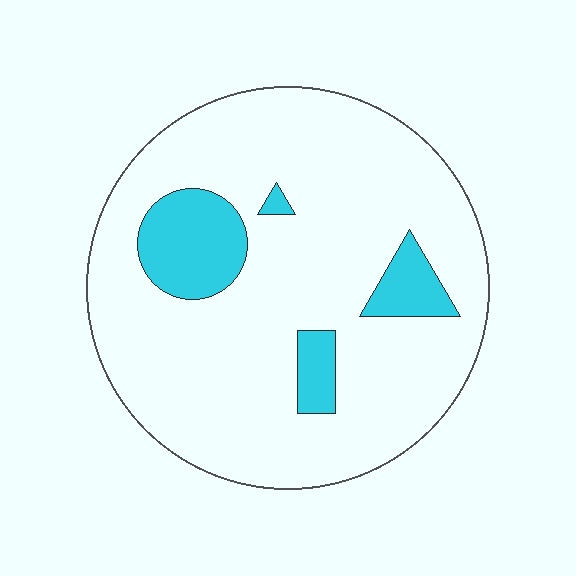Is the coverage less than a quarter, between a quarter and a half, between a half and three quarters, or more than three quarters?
Less than a quarter.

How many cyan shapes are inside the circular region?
4.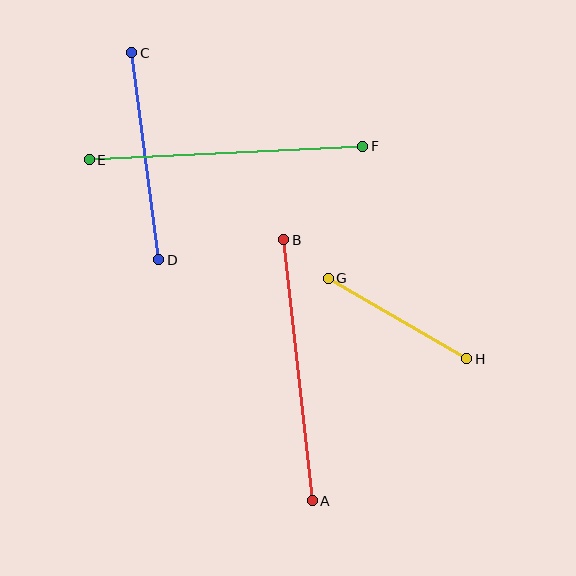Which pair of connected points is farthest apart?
Points E and F are farthest apart.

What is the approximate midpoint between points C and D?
The midpoint is at approximately (145, 156) pixels.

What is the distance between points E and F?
The distance is approximately 274 pixels.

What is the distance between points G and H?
The distance is approximately 161 pixels.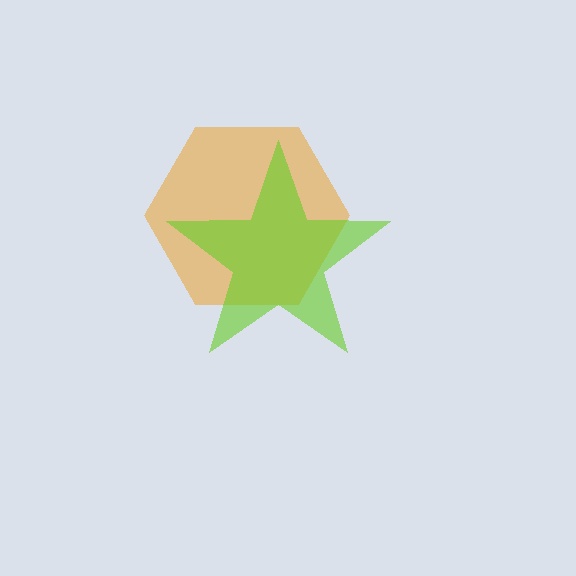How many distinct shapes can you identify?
There are 2 distinct shapes: an orange hexagon, a lime star.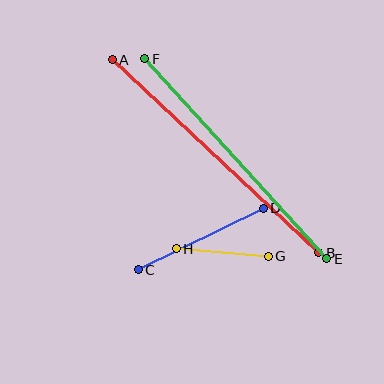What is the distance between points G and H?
The distance is approximately 92 pixels.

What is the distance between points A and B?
The distance is approximately 283 pixels.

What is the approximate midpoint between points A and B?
The midpoint is at approximately (215, 156) pixels.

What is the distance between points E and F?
The distance is approximately 270 pixels.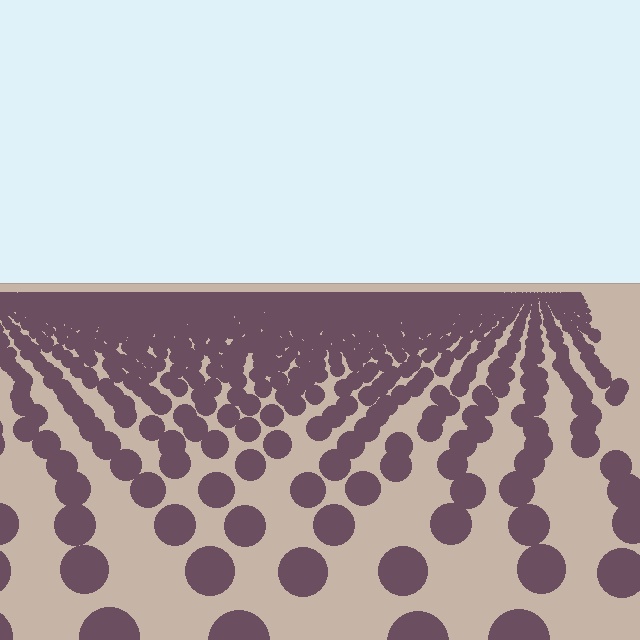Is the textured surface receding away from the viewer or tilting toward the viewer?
The surface is receding away from the viewer. Texture elements get smaller and denser toward the top.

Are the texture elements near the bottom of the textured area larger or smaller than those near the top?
Larger. Near the bottom, elements are closer to the viewer and appear at a bigger on-screen size.